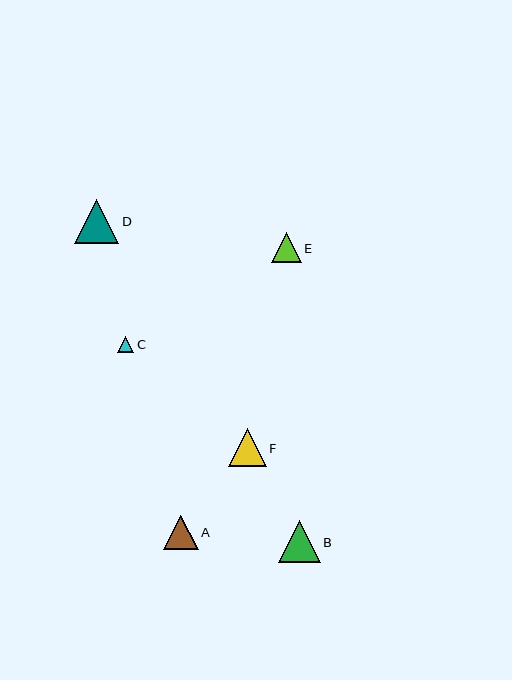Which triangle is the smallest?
Triangle C is the smallest with a size of approximately 16 pixels.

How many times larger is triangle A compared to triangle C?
Triangle A is approximately 2.1 times the size of triangle C.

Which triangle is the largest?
Triangle D is the largest with a size of approximately 44 pixels.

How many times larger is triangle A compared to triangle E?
Triangle A is approximately 1.2 times the size of triangle E.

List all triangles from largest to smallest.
From largest to smallest: D, B, F, A, E, C.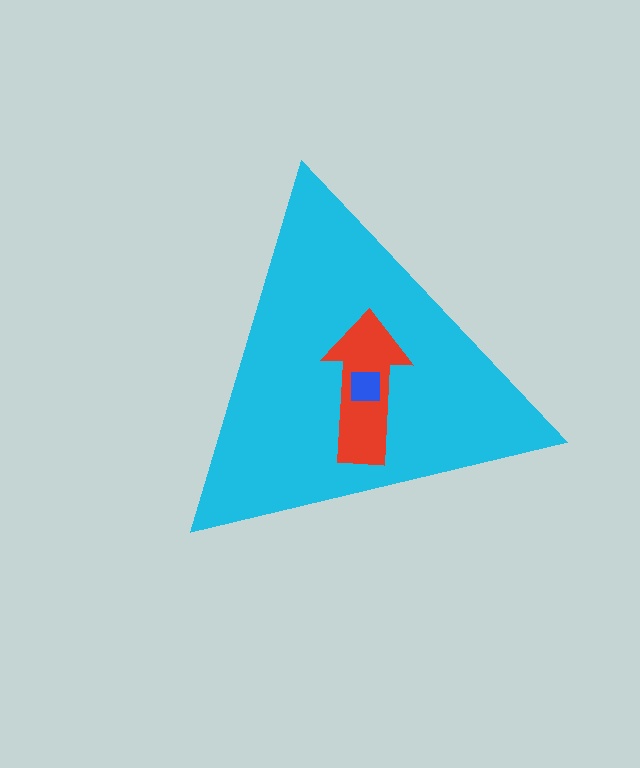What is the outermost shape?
The cyan triangle.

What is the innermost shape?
The blue square.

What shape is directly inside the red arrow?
The blue square.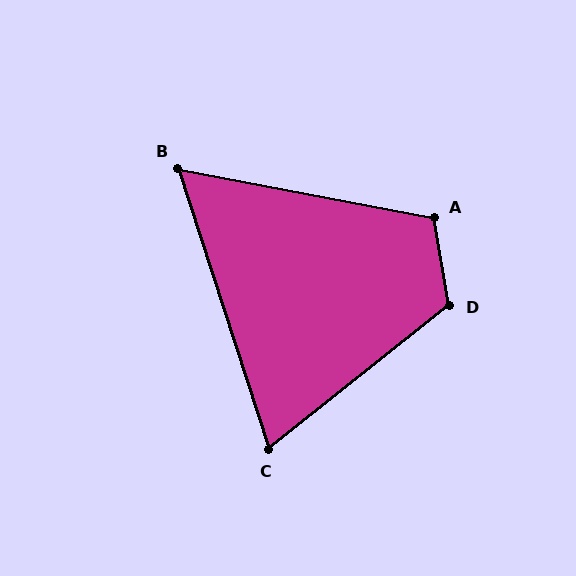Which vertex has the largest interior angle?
D, at approximately 119 degrees.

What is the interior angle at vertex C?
Approximately 70 degrees (acute).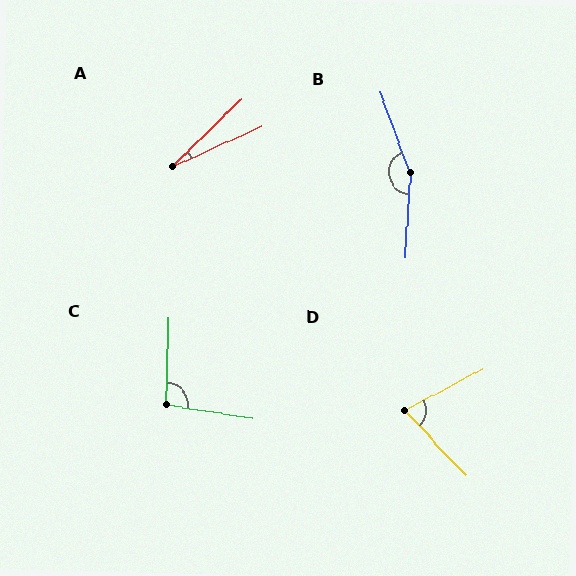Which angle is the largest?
B, at approximately 156 degrees.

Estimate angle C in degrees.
Approximately 97 degrees.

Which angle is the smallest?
A, at approximately 20 degrees.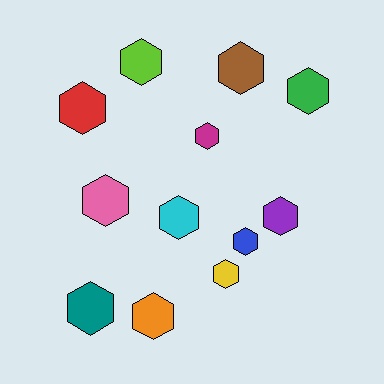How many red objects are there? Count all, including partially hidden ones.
There is 1 red object.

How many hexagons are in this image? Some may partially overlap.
There are 12 hexagons.